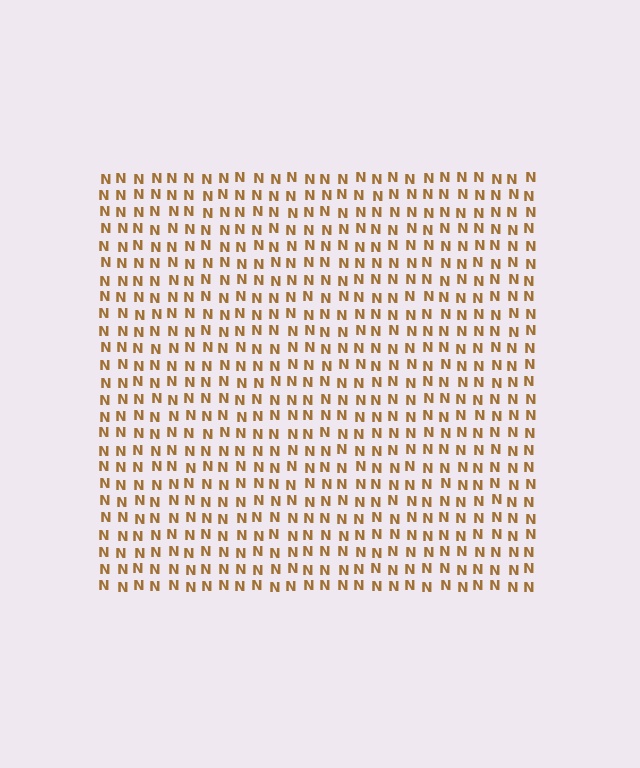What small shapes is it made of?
It is made of small letter N's.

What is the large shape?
The large shape is a square.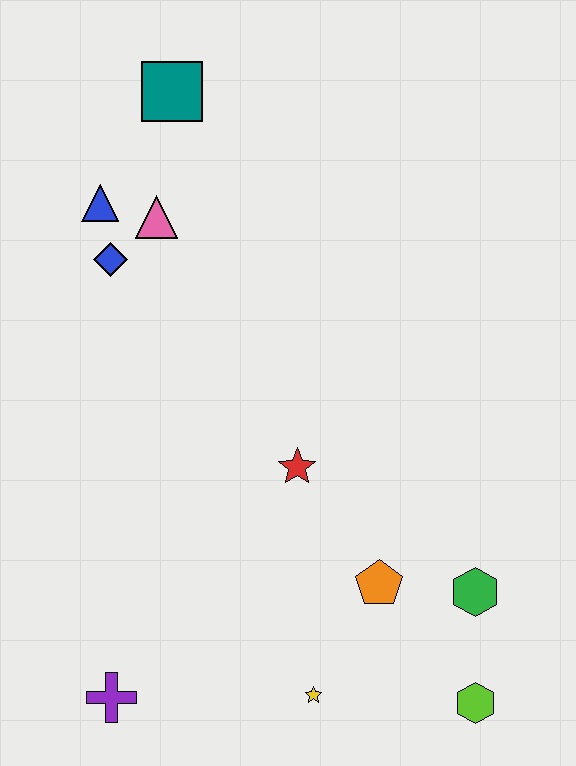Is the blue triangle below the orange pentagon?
No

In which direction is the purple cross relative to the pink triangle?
The purple cross is below the pink triangle.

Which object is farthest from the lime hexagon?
The teal square is farthest from the lime hexagon.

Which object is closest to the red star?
The orange pentagon is closest to the red star.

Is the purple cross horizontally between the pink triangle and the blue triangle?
Yes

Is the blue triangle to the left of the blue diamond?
Yes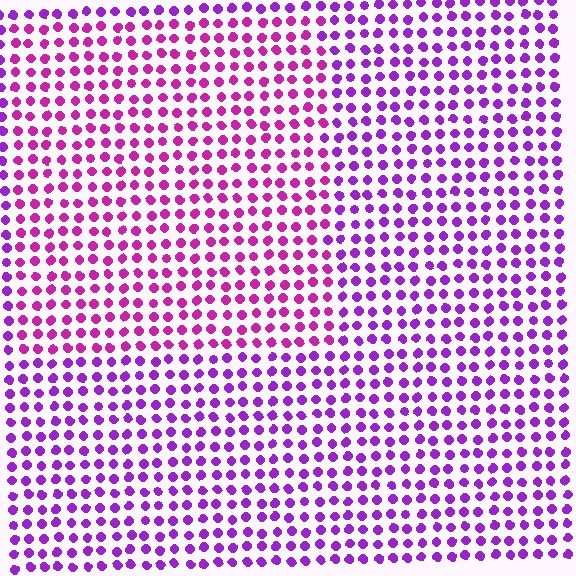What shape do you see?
I see a rectangle.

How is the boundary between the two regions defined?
The boundary is defined purely by a slight shift in hue (about 30 degrees). Spacing, size, and orientation are identical on both sides.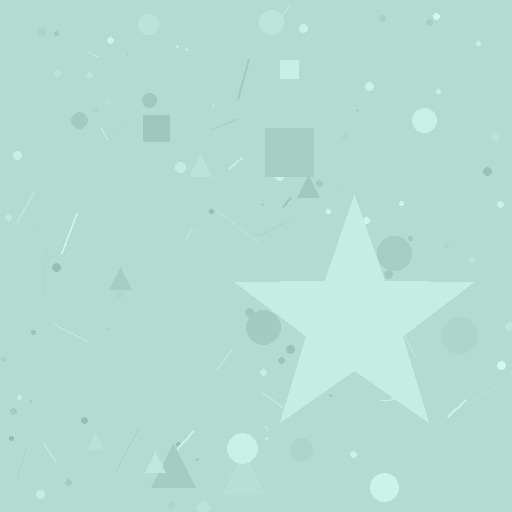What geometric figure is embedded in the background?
A star is embedded in the background.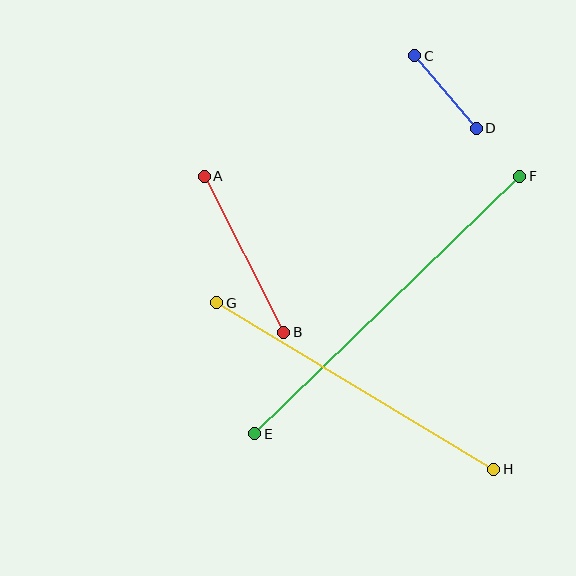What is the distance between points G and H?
The distance is approximately 324 pixels.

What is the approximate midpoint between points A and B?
The midpoint is at approximately (244, 254) pixels.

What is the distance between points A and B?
The distance is approximately 175 pixels.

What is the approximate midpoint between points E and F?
The midpoint is at approximately (387, 305) pixels.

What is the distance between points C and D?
The distance is approximately 95 pixels.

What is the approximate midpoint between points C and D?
The midpoint is at approximately (446, 92) pixels.